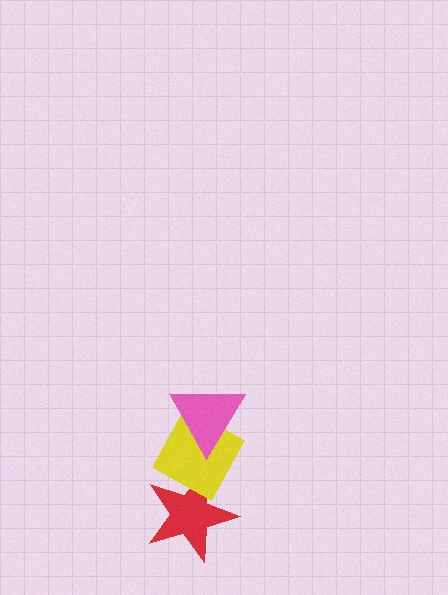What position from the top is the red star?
The red star is 3rd from the top.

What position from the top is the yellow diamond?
The yellow diamond is 2nd from the top.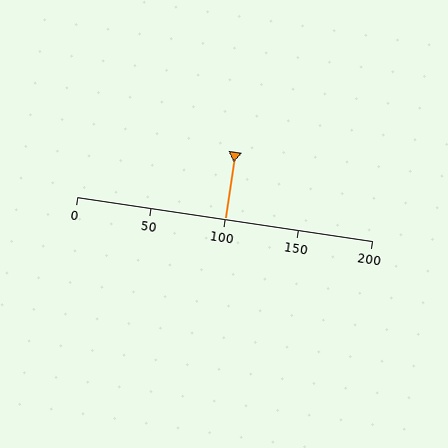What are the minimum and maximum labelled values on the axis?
The axis runs from 0 to 200.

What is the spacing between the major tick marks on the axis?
The major ticks are spaced 50 apart.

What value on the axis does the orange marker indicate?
The marker indicates approximately 100.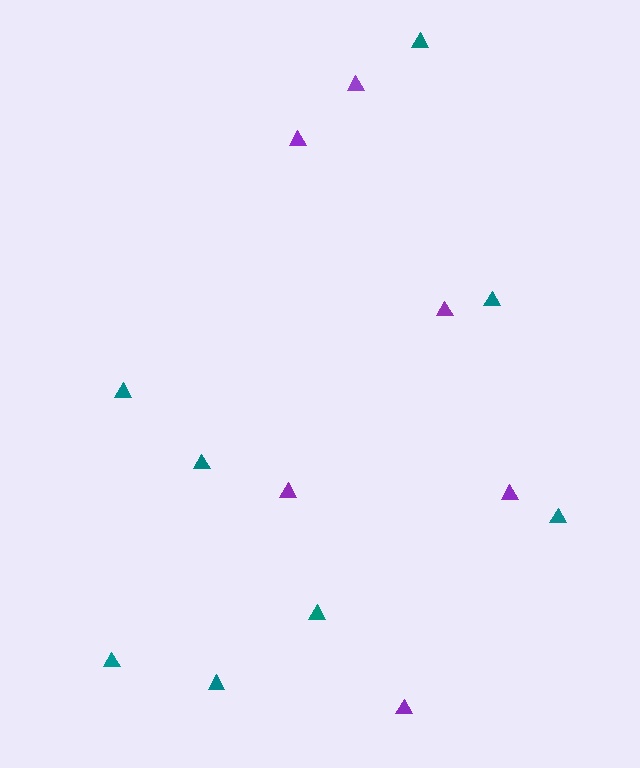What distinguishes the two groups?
There are 2 groups: one group of purple triangles (6) and one group of teal triangles (8).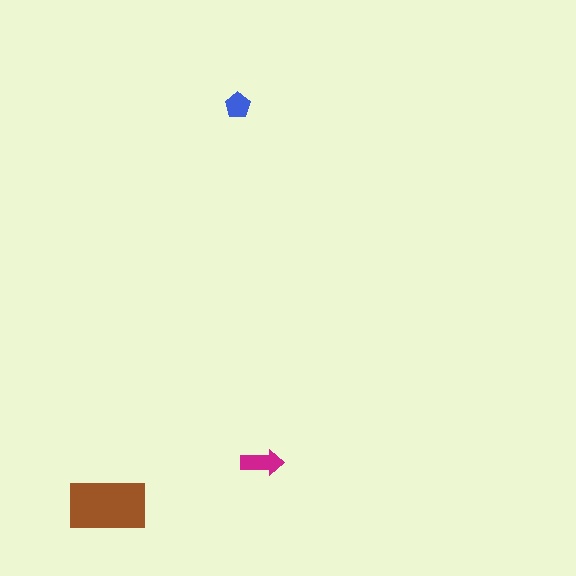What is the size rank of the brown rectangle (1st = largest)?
1st.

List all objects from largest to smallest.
The brown rectangle, the magenta arrow, the blue pentagon.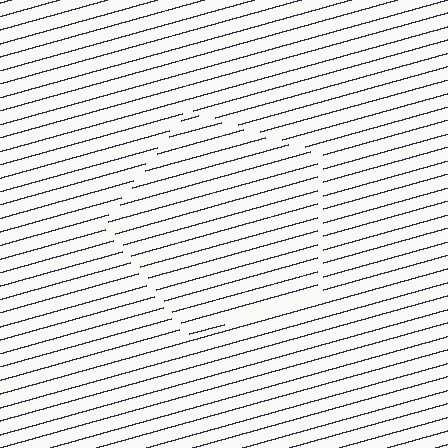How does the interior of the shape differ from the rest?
The interior of the shape contains the same grating, shifted by half a period — the contour is defined by the phase discontinuity where line-ends from the inner and outer gratings abut.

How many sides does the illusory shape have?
5 sides — the line-ends trace a pentagon.